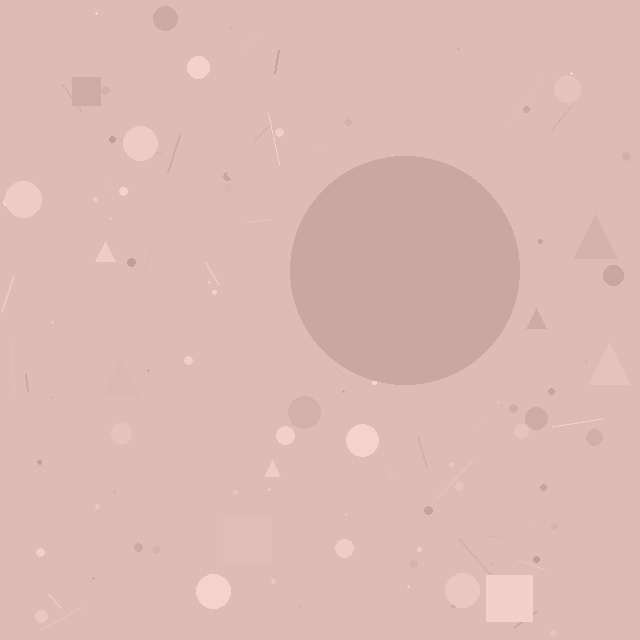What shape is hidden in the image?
A circle is hidden in the image.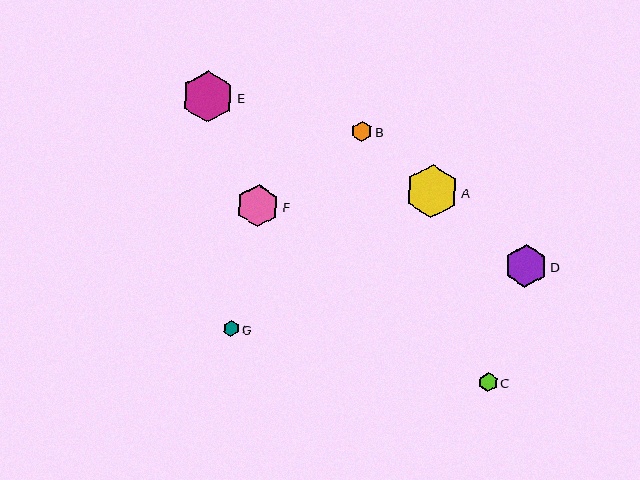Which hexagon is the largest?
Hexagon A is the largest with a size of approximately 53 pixels.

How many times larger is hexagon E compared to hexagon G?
Hexagon E is approximately 3.3 times the size of hexagon G.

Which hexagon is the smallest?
Hexagon G is the smallest with a size of approximately 15 pixels.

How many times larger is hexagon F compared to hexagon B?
Hexagon F is approximately 2.1 times the size of hexagon B.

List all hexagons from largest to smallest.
From largest to smallest: A, E, D, F, B, C, G.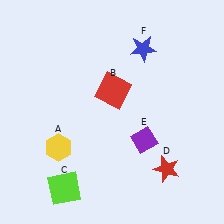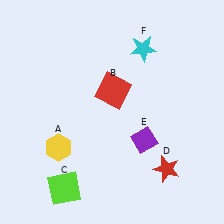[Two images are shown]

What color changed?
The star (F) changed from blue in Image 1 to cyan in Image 2.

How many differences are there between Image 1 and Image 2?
There is 1 difference between the two images.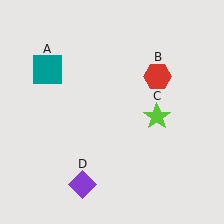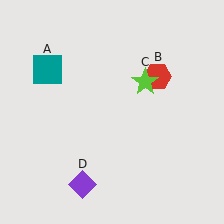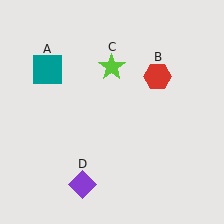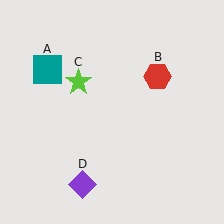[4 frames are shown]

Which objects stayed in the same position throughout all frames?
Teal square (object A) and red hexagon (object B) and purple diamond (object D) remained stationary.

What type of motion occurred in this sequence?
The lime star (object C) rotated counterclockwise around the center of the scene.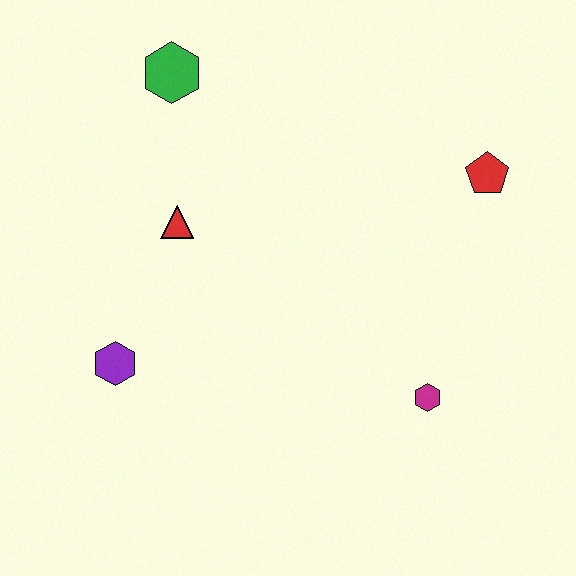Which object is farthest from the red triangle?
The red pentagon is farthest from the red triangle.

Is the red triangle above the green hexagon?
No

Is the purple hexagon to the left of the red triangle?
Yes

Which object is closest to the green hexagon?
The red triangle is closest to the green hexagon.